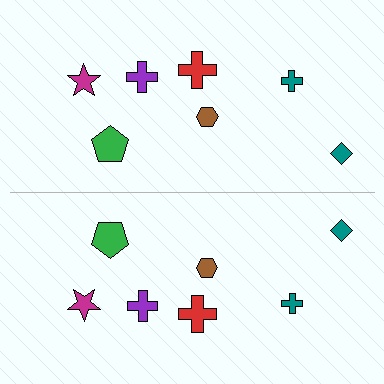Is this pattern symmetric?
Yes, this pattern has bilateral (reflection) symmetry.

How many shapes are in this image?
There are 14 shapes in this image.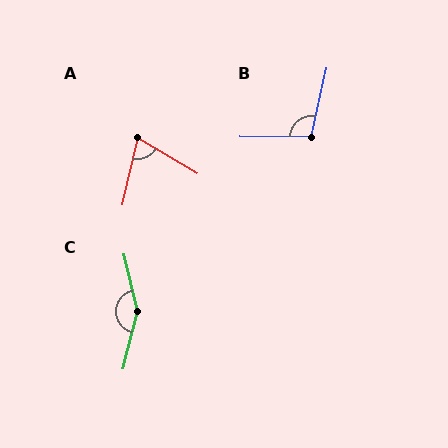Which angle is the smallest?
A, at approximately 72 degrees.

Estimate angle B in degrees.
Approximately 103 degrees.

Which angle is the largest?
C, at approximately 153 degrees.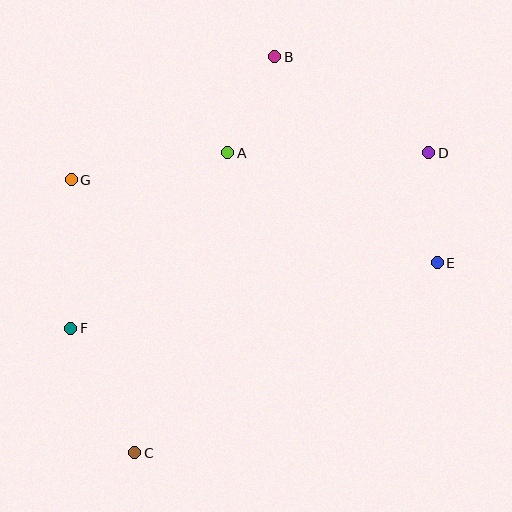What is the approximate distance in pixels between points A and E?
The distance between A and E is approximately 236 pixels.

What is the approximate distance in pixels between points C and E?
The distance between C and E is approximately 357 pixels.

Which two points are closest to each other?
Points A and B are closest to each other.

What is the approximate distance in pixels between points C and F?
The distance between C and F is approximately 140 pixels.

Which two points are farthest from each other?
Points C and D are farthest from each other.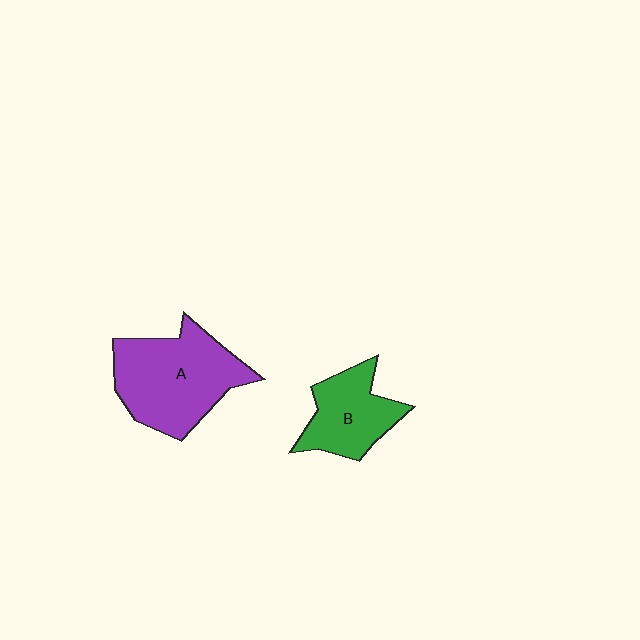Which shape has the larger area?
Shape A (purple).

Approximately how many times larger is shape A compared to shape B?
Approximately 1.6 times.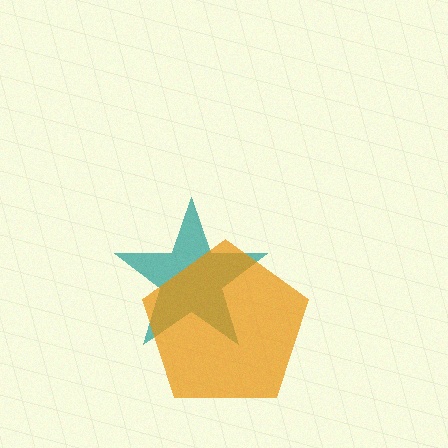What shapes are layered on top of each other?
The layered shapes are: a teal star, an orange pentagon.